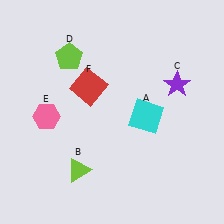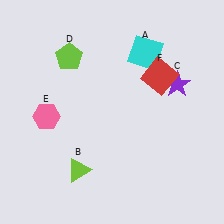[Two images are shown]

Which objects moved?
The objects that moved are: the cyan square (A), the red square (F).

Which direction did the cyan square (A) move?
The cyan square (A) moved up.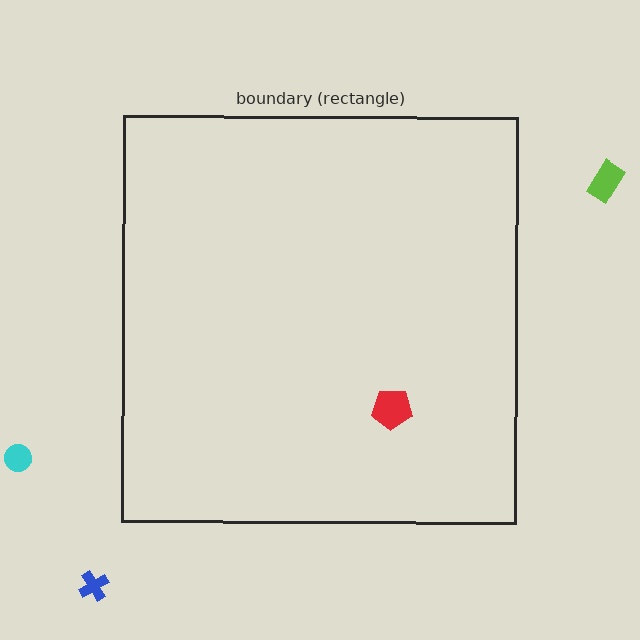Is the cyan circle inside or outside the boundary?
Outside.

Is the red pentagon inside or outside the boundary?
Inside.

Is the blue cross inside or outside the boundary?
Outside.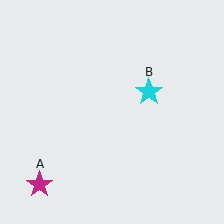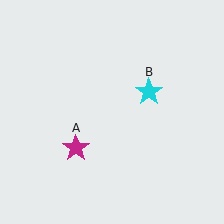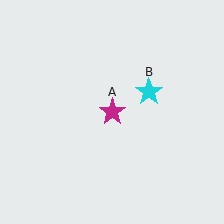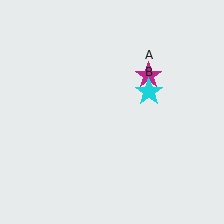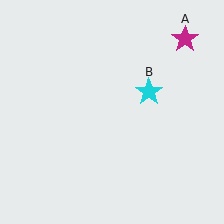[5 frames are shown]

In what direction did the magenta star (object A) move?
The magenta star (object A) moved up and to the right.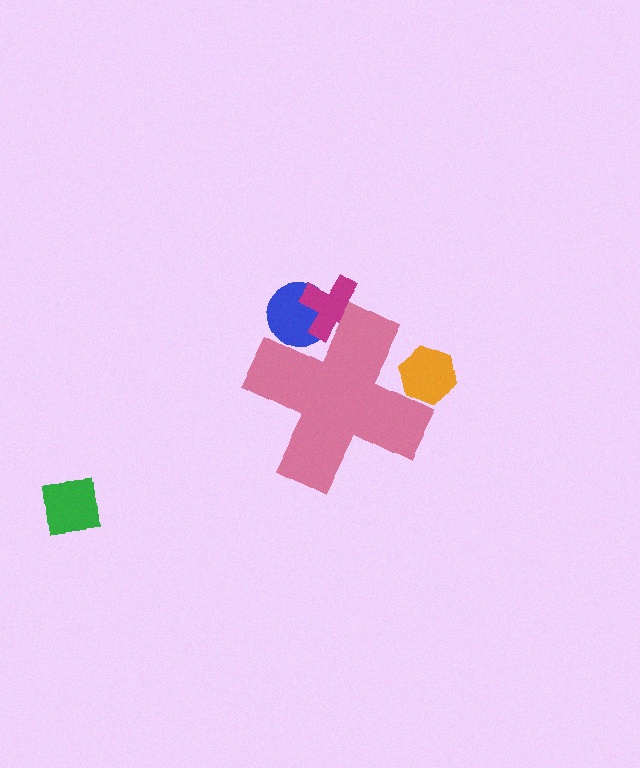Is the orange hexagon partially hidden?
Yes, the orange hexagon is partially hidden behind the pink cross.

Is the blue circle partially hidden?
Yes, the blue circle is partially hidden behind the pink cross.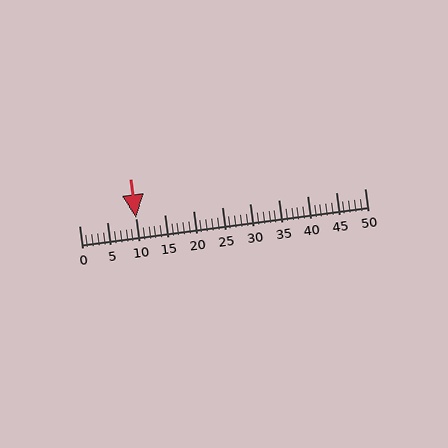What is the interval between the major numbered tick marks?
The major tick marks are spaced 5 units apart.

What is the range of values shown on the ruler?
The ruler shows values from 0 to 50.